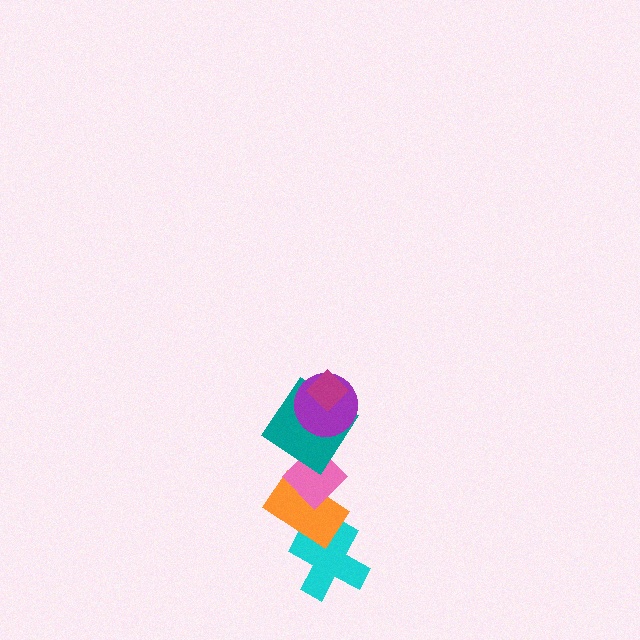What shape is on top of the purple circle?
The magenta diamond is on top of the purple circle.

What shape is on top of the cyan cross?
The orange rectangle is on top of the cyan cross.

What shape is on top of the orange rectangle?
The pink diamond is on top of the orange rectangle.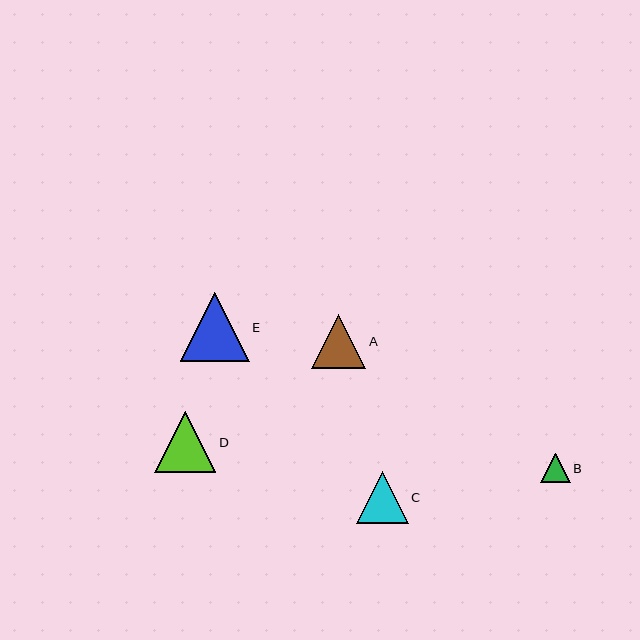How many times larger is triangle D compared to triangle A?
Triangle D is approximately 1.1 times the size of triangle A.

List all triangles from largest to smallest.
From largest to smallest: E, D, A, C, B.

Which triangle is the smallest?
Triangle B is the smallest with a size of approximately 30 pixels.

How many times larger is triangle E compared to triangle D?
Triangle E is approximately 1.1 times the size of triangle D.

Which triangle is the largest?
Triangle E is the largest with a size of approximately 69 pixels.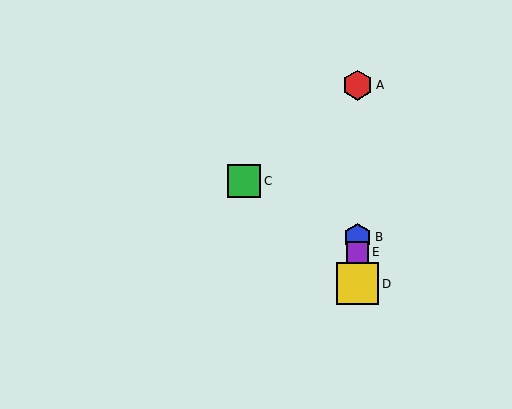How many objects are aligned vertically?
4 objects (A, B, D, E) are aligned vertically.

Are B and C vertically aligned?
No, B is at x≈358 and C is at x≈244.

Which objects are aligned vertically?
Objects A, B, D, E are aligned vertically.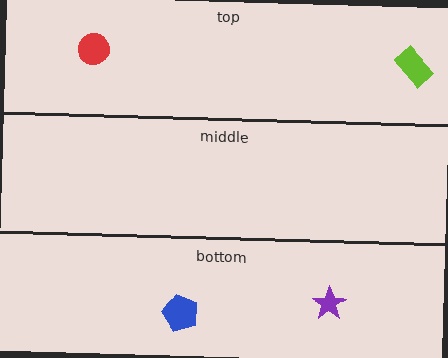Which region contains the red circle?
The top region.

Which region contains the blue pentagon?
The bottom region.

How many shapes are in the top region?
2.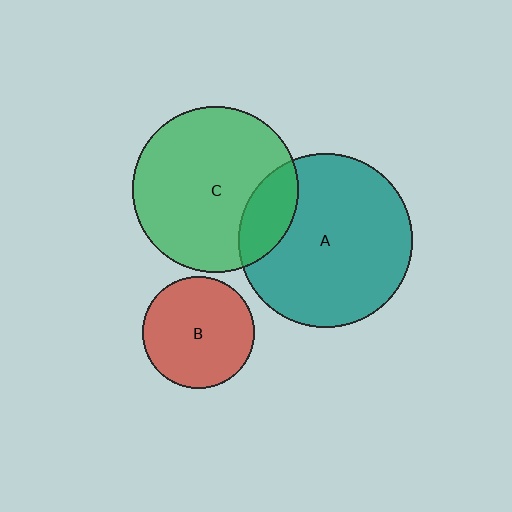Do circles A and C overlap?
Yes.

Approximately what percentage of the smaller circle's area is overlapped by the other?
Approximately 20%.